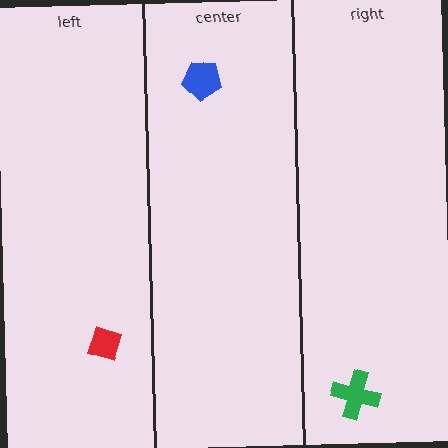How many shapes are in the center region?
1.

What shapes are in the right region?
The green cross.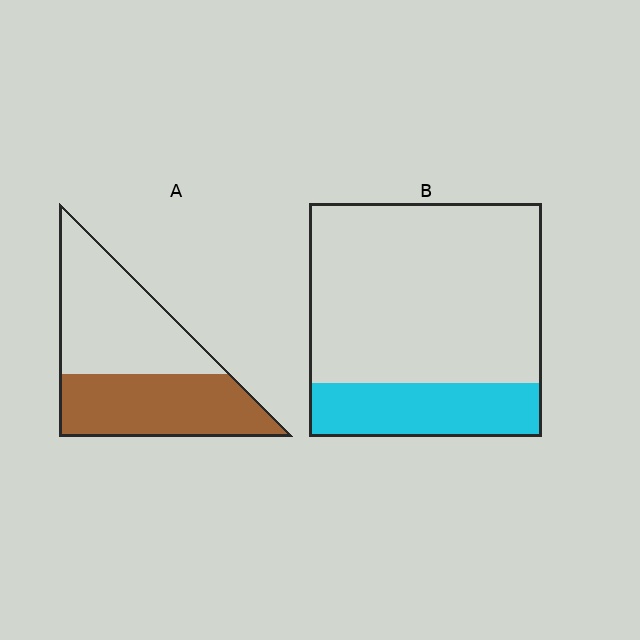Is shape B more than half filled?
No.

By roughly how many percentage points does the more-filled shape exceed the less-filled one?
By roughly 25 percentage points (A over B).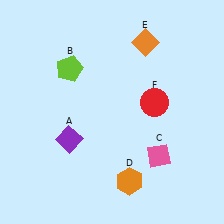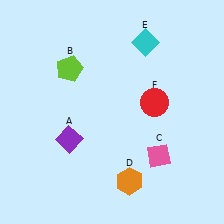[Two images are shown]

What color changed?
The diamond (E) changed from orange in Image 1 to cyan in Image 2.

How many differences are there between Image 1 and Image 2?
There is 1 difference between the two images.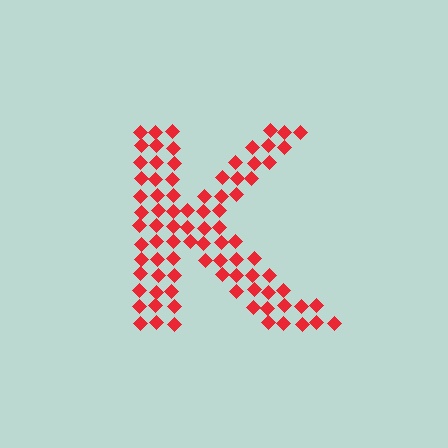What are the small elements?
The small elements are diamonds.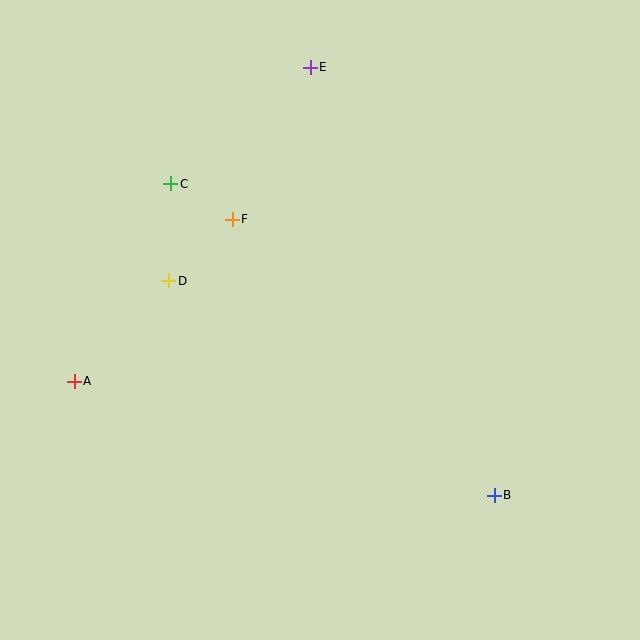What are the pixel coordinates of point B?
Point B is at (494, 495).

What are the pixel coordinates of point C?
Point C is at (171, 184).